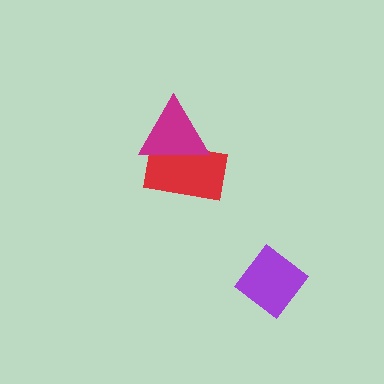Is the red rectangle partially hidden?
Yes, it is partially covered by another shape.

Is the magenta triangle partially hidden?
No, no other shape covers it.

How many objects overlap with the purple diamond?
0 objects overlap with the purple diamond.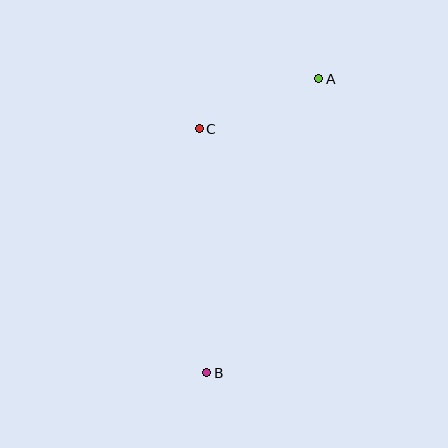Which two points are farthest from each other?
Points A and B are farthest from each other.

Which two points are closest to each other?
Points A and C are closest to each other.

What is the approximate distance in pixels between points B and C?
The distance between B and C is approximately 244 pixels.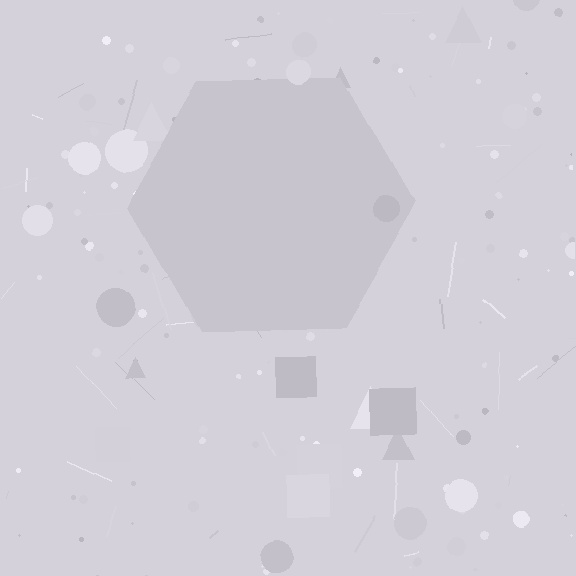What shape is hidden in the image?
A hexagon is hidden in the image.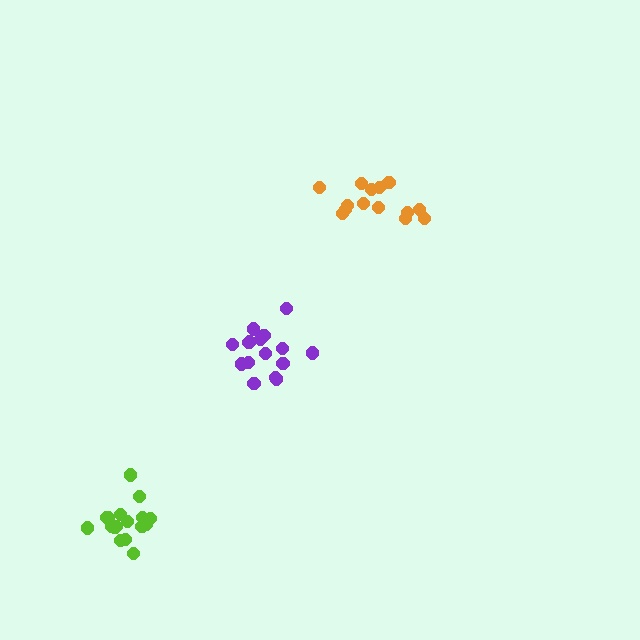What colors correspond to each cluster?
The clusters are colored: purple, orange, lime.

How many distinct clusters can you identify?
There are 3 distinct clusters.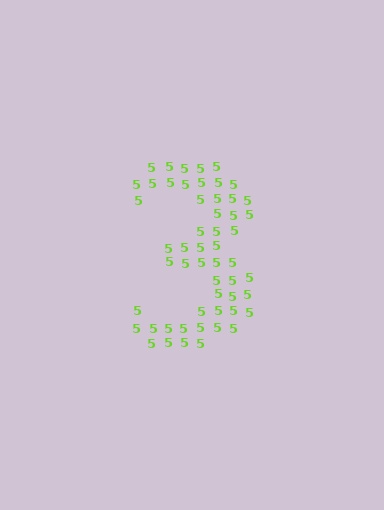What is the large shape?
The large shape is the digit 3.